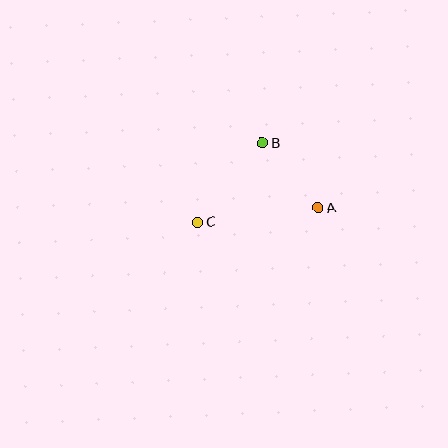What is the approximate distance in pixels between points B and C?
The distance between B and C is approximately 102 pixels.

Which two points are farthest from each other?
Points A and C are farthest from each other.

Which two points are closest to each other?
Points A and B are closest to each other.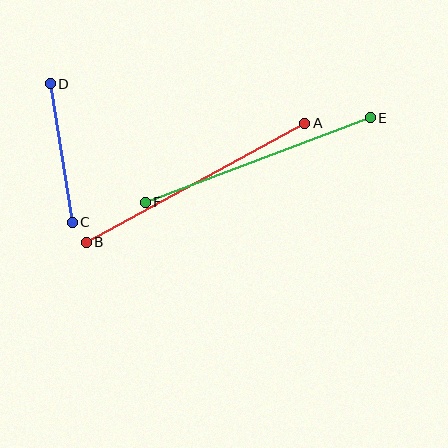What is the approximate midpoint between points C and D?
The midpoint is at approximately (61, 153) pixels.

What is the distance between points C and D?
The distance is approximately 140 pixels.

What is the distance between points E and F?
The distance is approximately 241 pixels.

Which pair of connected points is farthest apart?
Points A and B are farthest apart.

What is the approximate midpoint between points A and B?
The midpoint is at approximately (195, 183) pixels.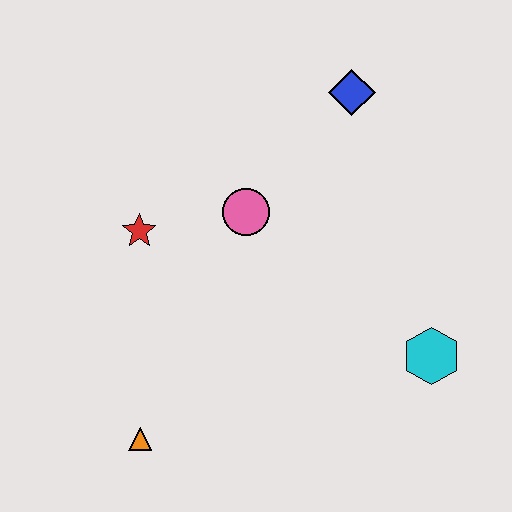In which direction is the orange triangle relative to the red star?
The orange triangle is below the red star.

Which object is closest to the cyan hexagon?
The pink circle is closest to the cyan hexagon.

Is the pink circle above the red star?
Yes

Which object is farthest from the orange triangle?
The blue diamond is farthest from the orange triangle.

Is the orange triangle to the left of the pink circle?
Yes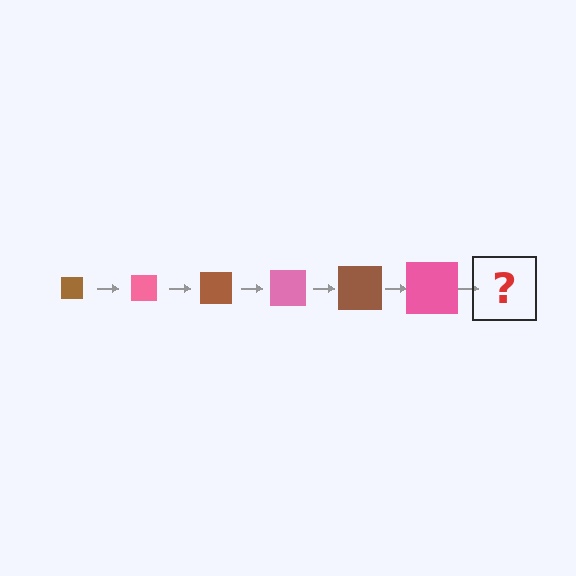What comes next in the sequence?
The next element should be a brown square, larger than the previous one.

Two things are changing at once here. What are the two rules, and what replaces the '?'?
The two rules are that the square grows larger each step and the color cycles through brown and pink. The '?' should be a brown square, larger than the previous one.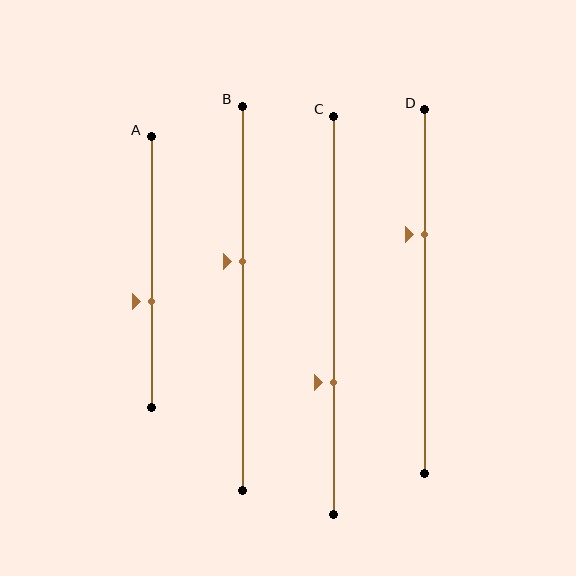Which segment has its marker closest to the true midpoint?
Segment B has its marker closest to the true midpoint.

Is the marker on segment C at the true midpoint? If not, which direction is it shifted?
No, the marker on segment C is shifted downward by about 17% of the segment length.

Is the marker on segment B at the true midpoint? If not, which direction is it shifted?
No, the marker on segment B is shifted upward by about 10% of the segment length.